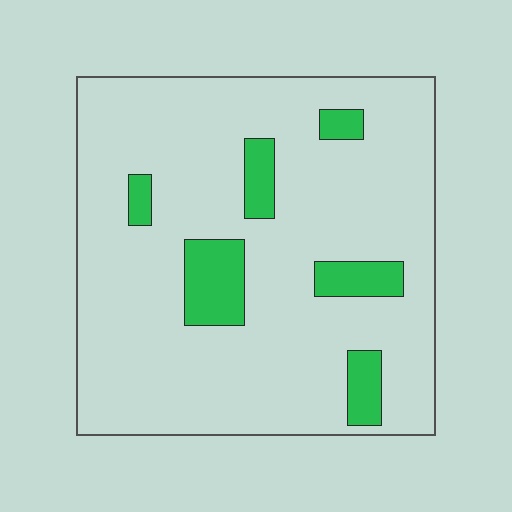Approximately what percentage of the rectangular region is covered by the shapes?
Approximately 15%.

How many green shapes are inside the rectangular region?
6.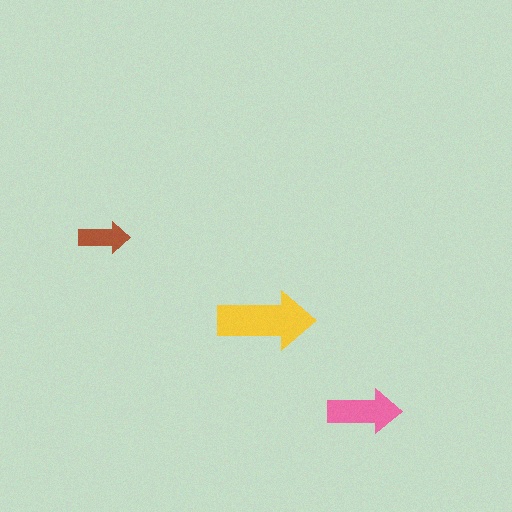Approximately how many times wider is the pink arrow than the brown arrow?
About 1.5 times wider.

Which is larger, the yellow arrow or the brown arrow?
The yellow one.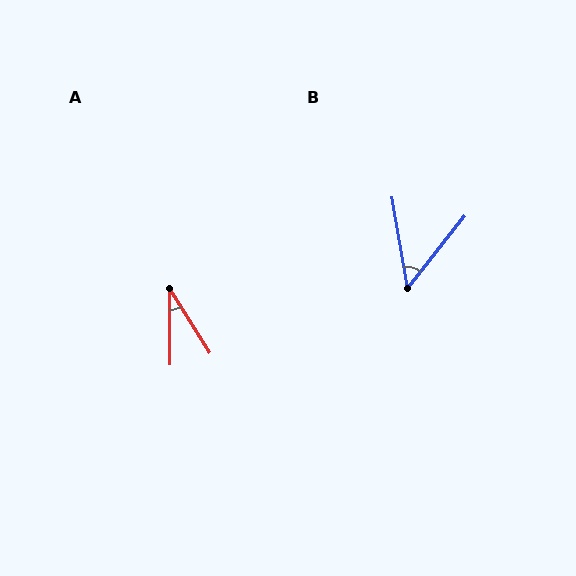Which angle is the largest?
B, at approximately 48 degrees.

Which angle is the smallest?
A, at approximately 32 degrees.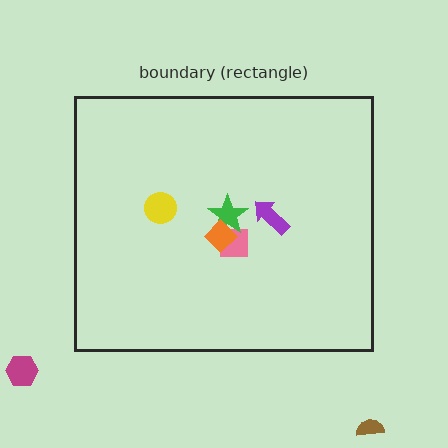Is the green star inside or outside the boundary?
Inside.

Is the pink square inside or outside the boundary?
Inside.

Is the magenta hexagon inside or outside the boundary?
Outside.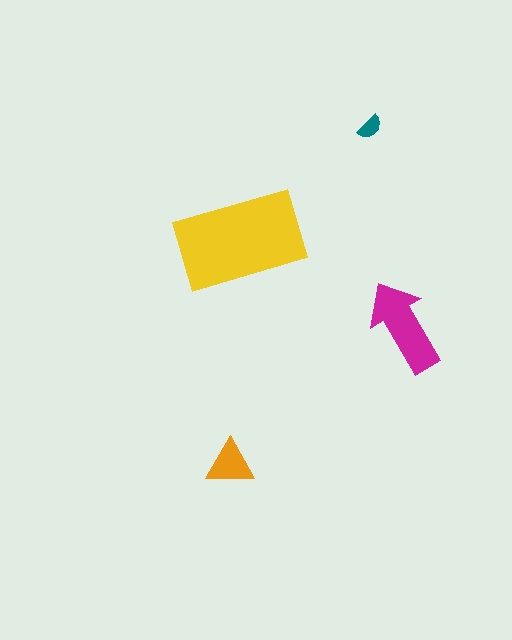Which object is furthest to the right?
The magenta arrow is rightmost.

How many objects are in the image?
There are 4 objects in the image.